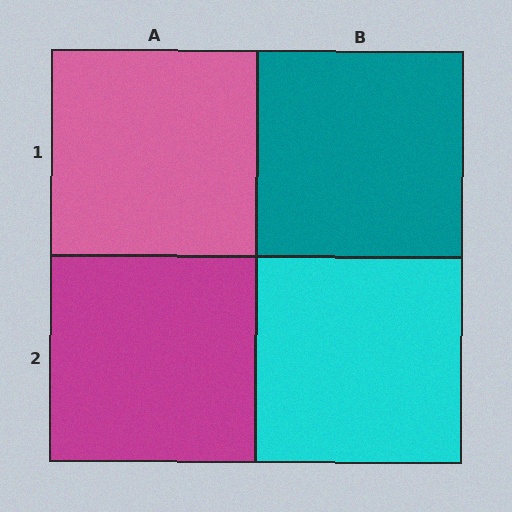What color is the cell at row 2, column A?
Magenta.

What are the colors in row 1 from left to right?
Pink, teal.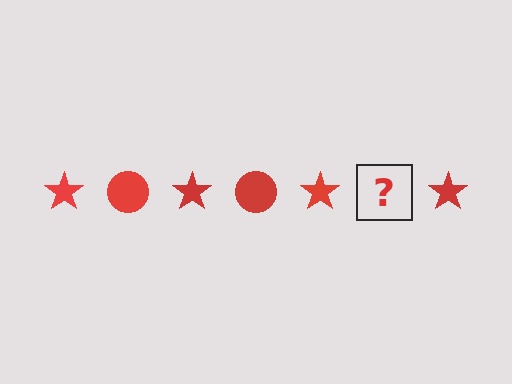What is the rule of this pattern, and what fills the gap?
The rule is that the pattern cycles through star, circle shapes in red. The gap should be filled with a red circle.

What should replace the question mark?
The question mark should be replaced with a red circle.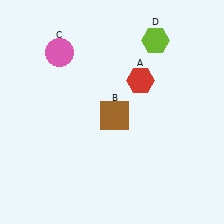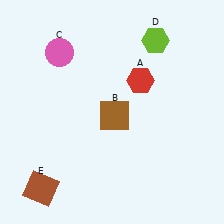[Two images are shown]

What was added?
A brown square (E) was added in Image 2.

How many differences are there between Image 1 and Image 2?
There is 1 difference between the two images.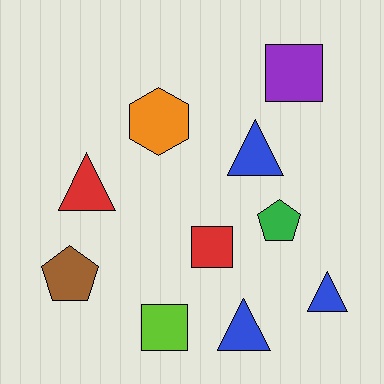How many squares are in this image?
There are 3 squares.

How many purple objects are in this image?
There is 1 purple object.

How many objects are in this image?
There are 10 objects.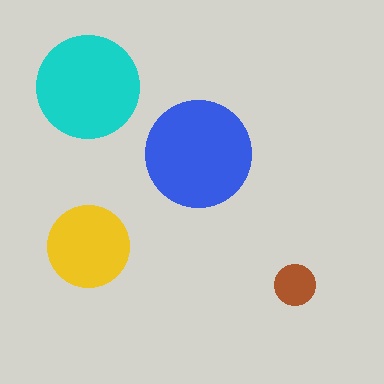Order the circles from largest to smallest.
the blue one, the cyan one, the yellow one, the brown one.